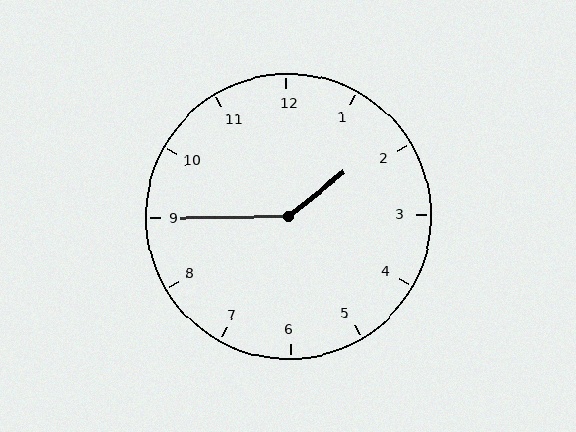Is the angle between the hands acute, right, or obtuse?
It is obtuse.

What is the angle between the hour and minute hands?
Approximately 142 degrees.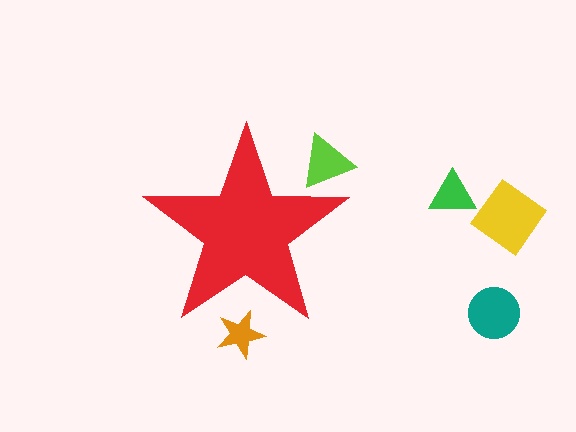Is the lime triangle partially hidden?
Yes, the lime triangle is partially hidden behind the red star.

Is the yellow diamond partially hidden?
No, the yellow diamond is fully visible.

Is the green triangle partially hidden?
No, the green triangle is fully visible.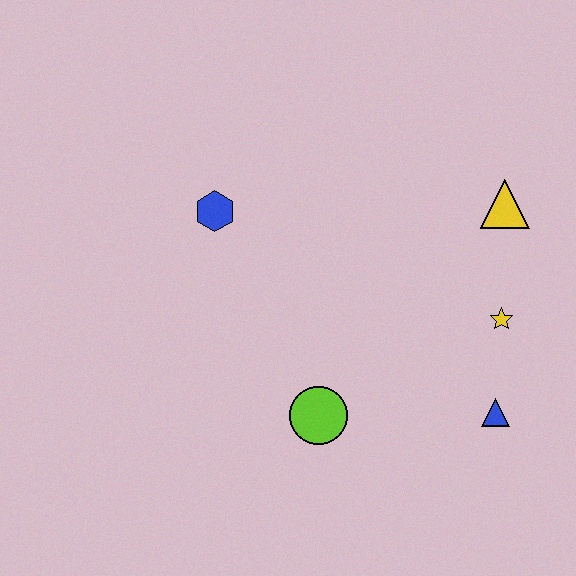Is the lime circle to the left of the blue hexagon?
No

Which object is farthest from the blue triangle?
The blue hexagon is farthest from the blue triangle.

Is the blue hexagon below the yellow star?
No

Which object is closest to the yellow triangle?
The yellow star is closest to the yellow triangle.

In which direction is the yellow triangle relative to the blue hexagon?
The yellow triangle is to the right of the blue hexagon.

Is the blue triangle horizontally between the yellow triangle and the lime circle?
Yes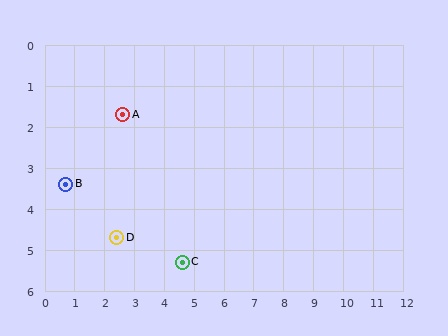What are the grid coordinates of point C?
Point C is at approximately (4.6, 5.3).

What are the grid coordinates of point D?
Point D is at approximately (2.4, 4.7).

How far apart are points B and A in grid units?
Points B and A are about 2.5 grid units apart.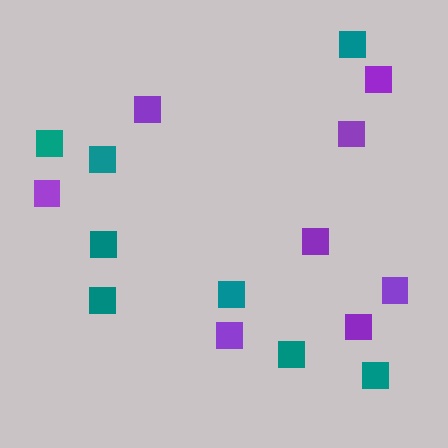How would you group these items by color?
There are 2 groups: one group of purple squares (8) and one group of teal squares (8).